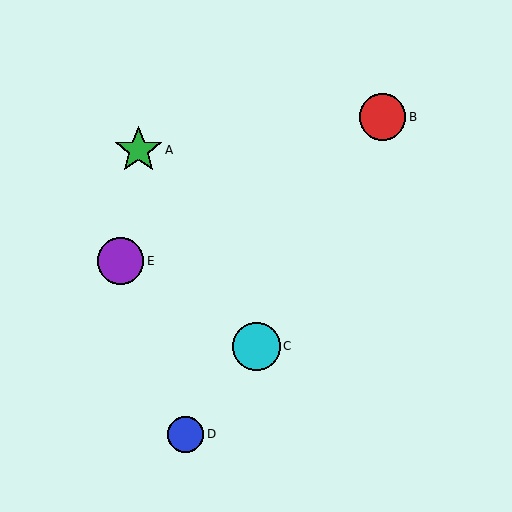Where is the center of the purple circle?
The center of the purple circle is at (121, 261).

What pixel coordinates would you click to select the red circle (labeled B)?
Click at (382, 117) to select the red circle B.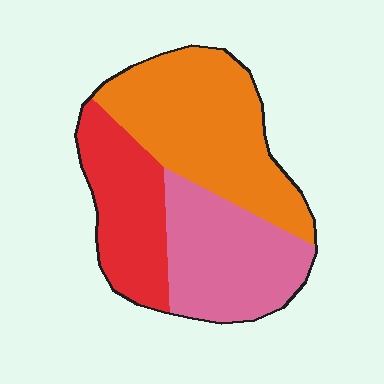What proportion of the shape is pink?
Pink covers about 30% of the shape.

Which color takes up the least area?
Red, at roughly 25%.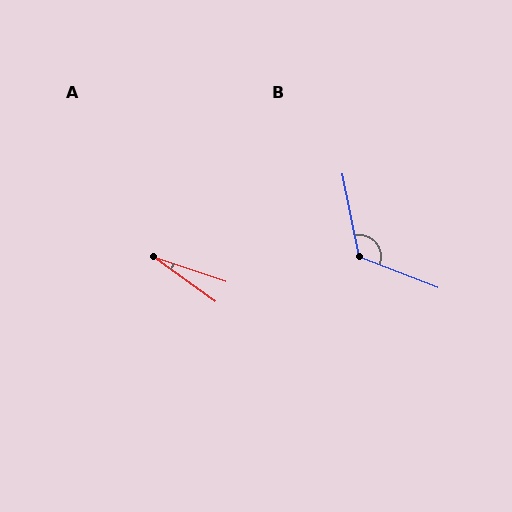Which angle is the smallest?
A, at approximately 17 degrees.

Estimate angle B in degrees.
Approximately 122 degrees.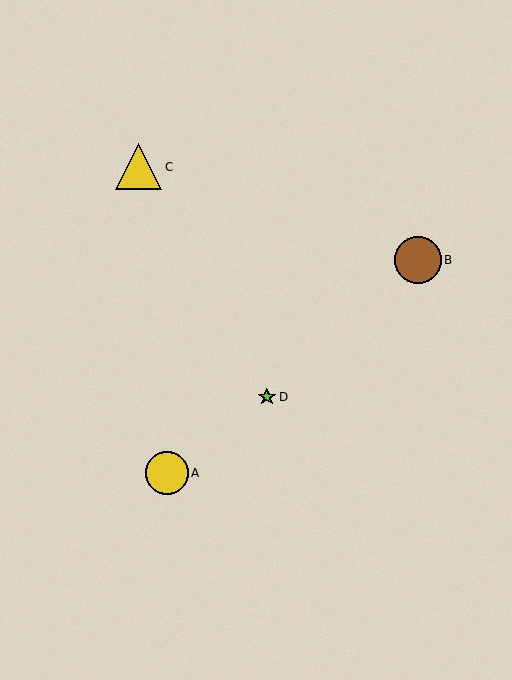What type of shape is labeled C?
Shape C is a yellow triangle.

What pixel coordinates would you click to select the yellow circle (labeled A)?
Click at (167, 473) to select the yellow circle A.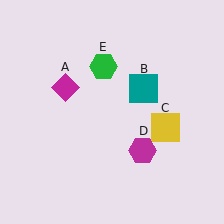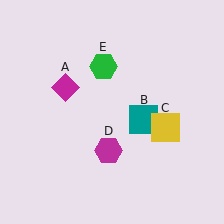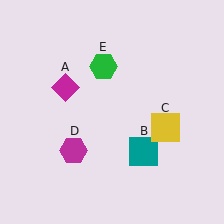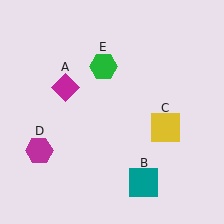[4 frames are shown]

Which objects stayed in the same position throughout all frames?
Magenta diamond (object A) and yellow square (object C) and green hexagon (object E) remained stationary.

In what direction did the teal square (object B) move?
The teal square (object B) moved down.